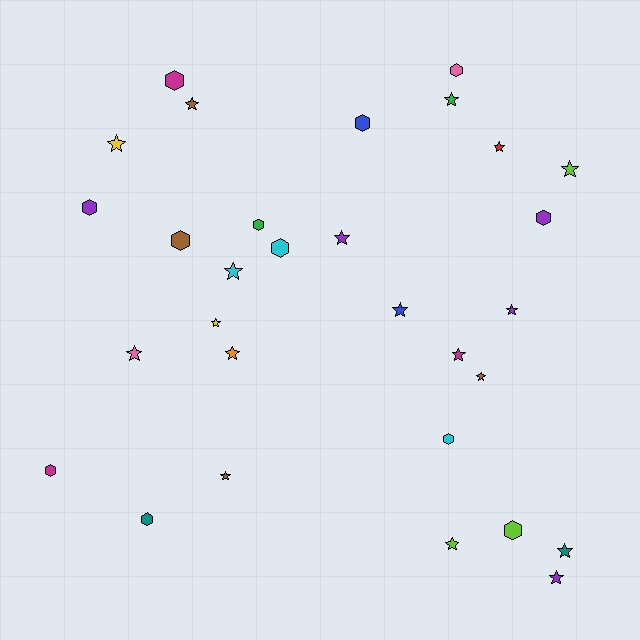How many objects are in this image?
There are 30 objects.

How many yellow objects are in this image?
There are 2 yellow objects.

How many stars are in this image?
There are 18 stars.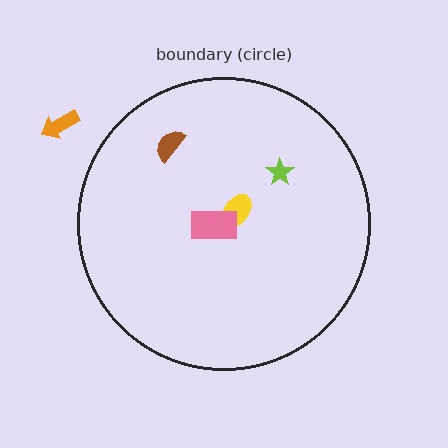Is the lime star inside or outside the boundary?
Inside.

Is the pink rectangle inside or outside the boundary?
Inside.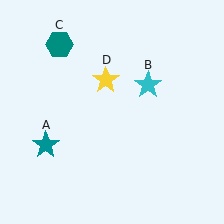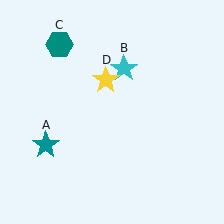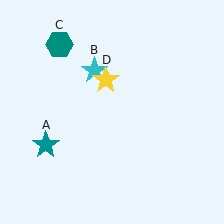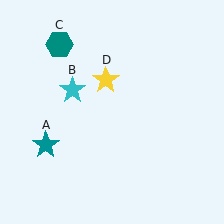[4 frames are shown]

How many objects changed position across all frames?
1 object changed position: cyan star (object B).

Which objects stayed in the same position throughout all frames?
Teal star (object A) and teal hexagon (object C) and yellow star (object D) remained stationary.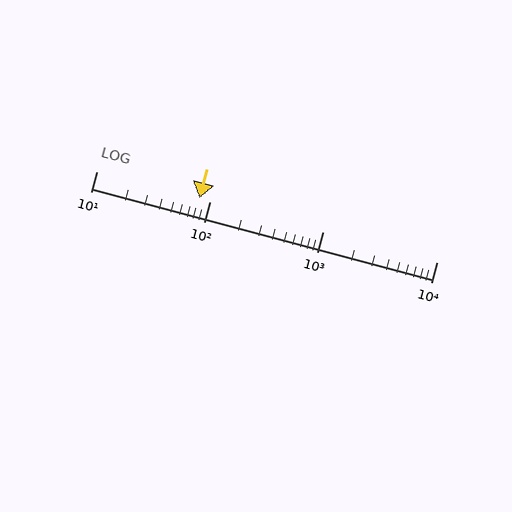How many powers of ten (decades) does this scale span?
The scale spans 3 decades, from 10 to 10000.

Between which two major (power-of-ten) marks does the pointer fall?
The pointer is between 10 and 100.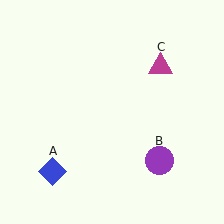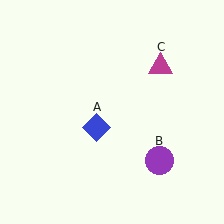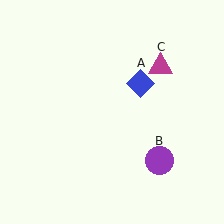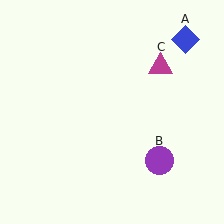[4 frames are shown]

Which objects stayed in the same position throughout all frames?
Purple circle (object B) and magenta triangle (object C) remained stationary.